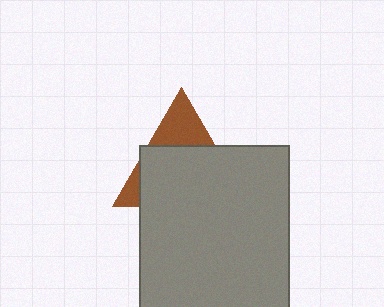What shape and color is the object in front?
The object in front is a gray rectangle.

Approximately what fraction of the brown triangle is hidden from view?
Roughly 68% of the brown triangle is hidden behind the gray rectangle.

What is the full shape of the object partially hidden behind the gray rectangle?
The partially hidden object is a brown triangle.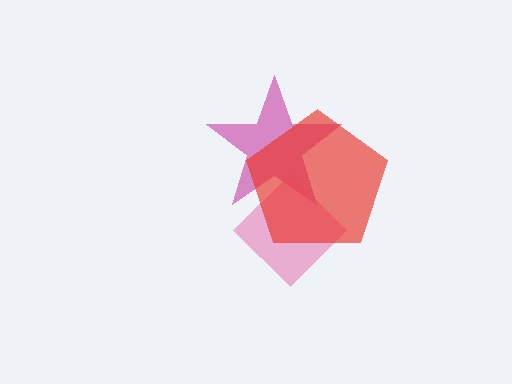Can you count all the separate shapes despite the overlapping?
Yes, there are 3 separate shapes.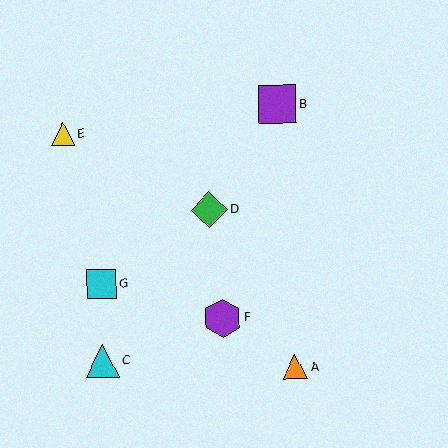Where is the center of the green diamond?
The center of the green diamond is at (209, 210).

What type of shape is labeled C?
Shape C is a cyan triangle.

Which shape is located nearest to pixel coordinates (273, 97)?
The purple square (labeled B) at (277, 104) is nearest to that location.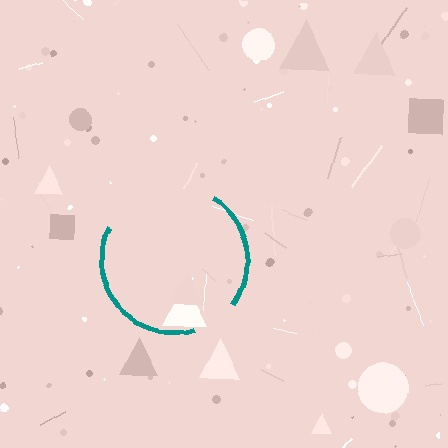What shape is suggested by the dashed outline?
The dashed outline suggests a circle.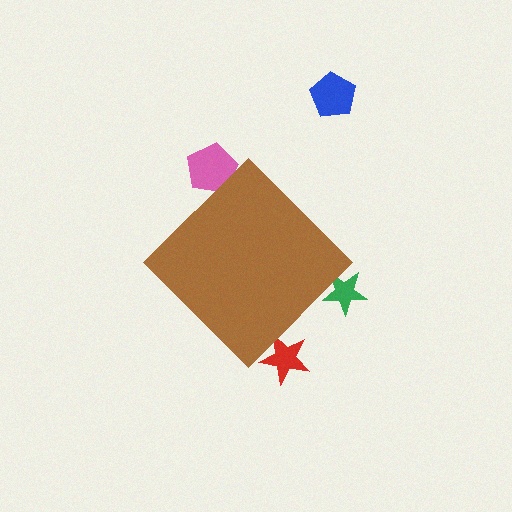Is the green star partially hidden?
Yes, the green star is partially hidden behind the brown diamond.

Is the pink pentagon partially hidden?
Yes, the pink pentagon is partially hidden behind the brown diamond.